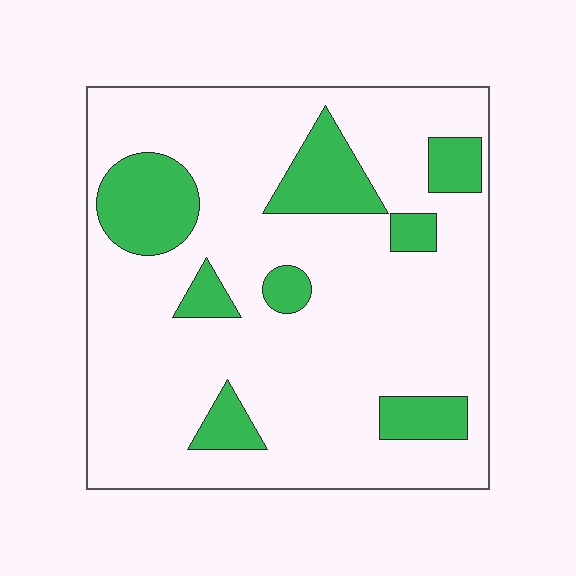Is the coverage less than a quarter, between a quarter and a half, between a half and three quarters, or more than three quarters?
Less than a quarter.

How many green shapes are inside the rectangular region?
8.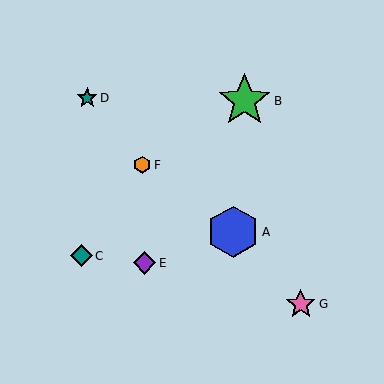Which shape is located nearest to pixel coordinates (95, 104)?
The teal star (labeled D) at (87, 98) is nearest to that location.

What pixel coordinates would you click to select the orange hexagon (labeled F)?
Click at (142, 165) to select the orange hexagon F.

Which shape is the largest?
The green star (labeled B) is the largest.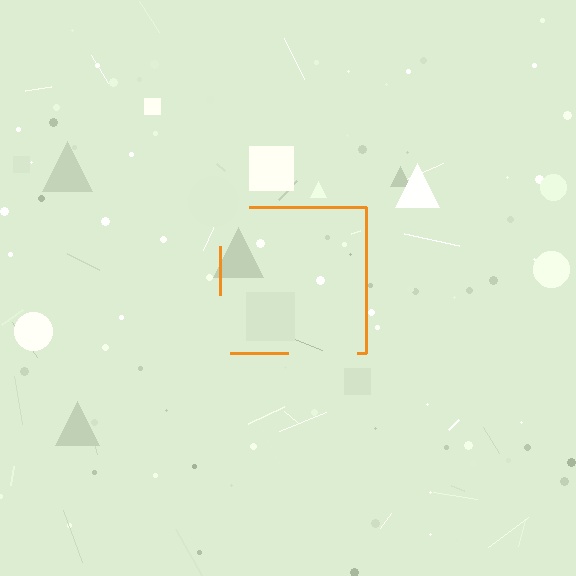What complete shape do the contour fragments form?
The contour fragments form a square.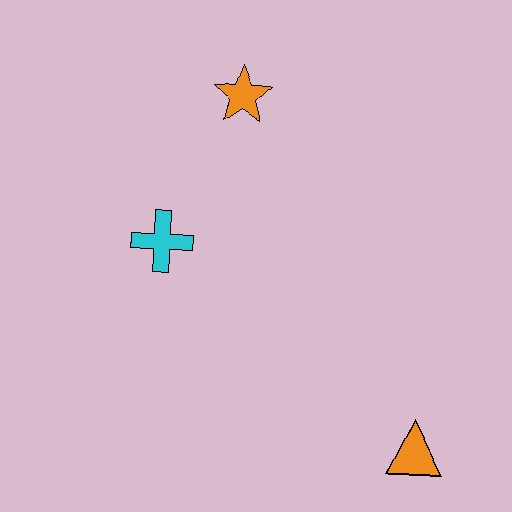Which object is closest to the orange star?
The cyan cross is closest to the orange star.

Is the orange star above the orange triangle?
Yes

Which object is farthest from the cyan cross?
The orange triangle is farthest from the cyan cross.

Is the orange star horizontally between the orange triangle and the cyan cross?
Yes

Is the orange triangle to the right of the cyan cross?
Yes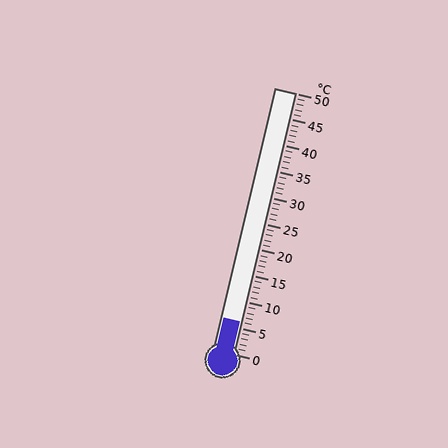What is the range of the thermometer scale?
The thermometer scale ranges from 0°C to 50°C.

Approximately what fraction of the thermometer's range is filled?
The thermometer is filled to approximately 10% of its range.